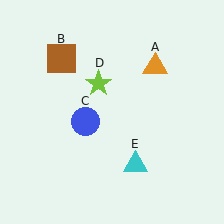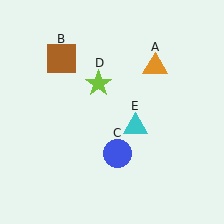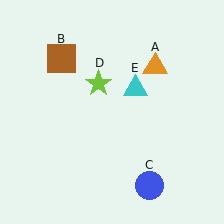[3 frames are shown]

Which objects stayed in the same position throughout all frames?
Orange triangle (object A) and brown square (object B) and lime star (object D) remained stationary.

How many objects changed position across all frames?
2 objects changed position: blue circle (object C), cyan triangle (object E).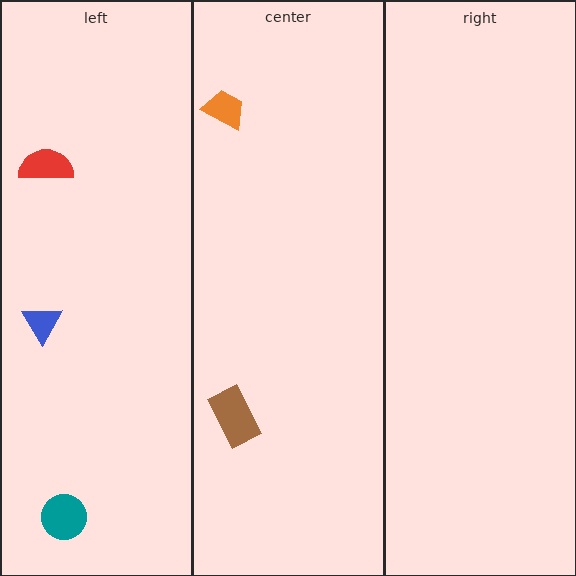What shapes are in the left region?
The teal circle, the red semicircle, the blue triangle.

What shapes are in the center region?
The orange trapezoid, the brown rectangle.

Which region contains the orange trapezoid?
The center region.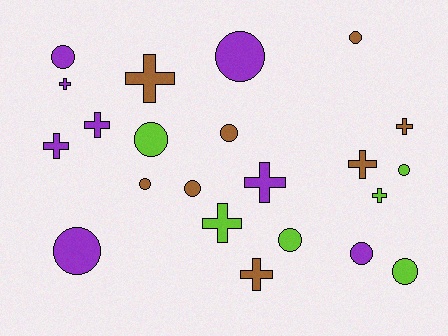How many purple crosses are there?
There are 4 purple crosses.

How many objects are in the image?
There are 22 objects.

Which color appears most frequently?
Purple, with 8 objects.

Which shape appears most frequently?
Circle, with 12 objects.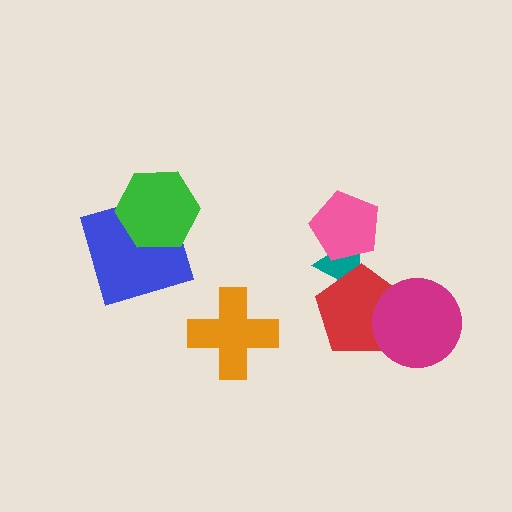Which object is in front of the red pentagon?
The magenta circle is in front of the red pentagon.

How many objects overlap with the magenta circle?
1 object overlaps with the magenta circle.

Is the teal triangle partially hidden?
Yes, it is partially covered by another shape.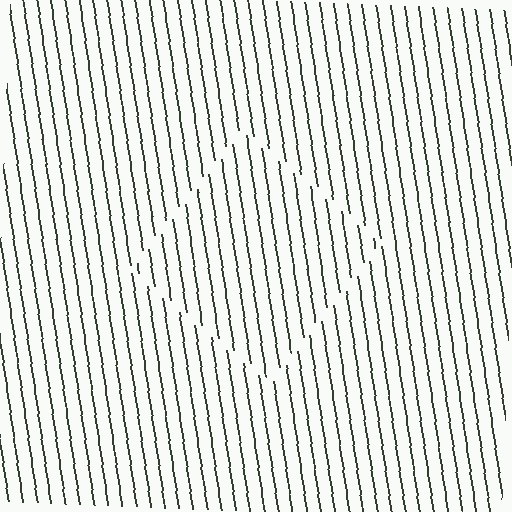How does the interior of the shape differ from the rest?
The interior of the shape contains the same grating, shifted by half a period — the contour is defined by the phase discontinuity where line-ends from the inner and outer gratings abut.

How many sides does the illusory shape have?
4 sides — the line-ends trace a square.